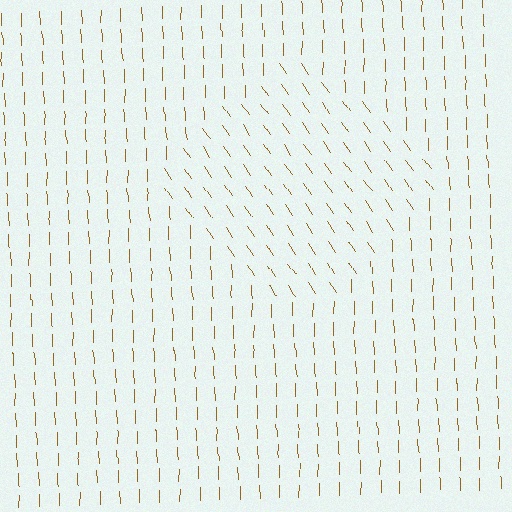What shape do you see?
I see a diamond.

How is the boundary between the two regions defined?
The boundary is defined purely by a change in line orientation (approximately 34 degrees difference). All lines are the same color and thickness.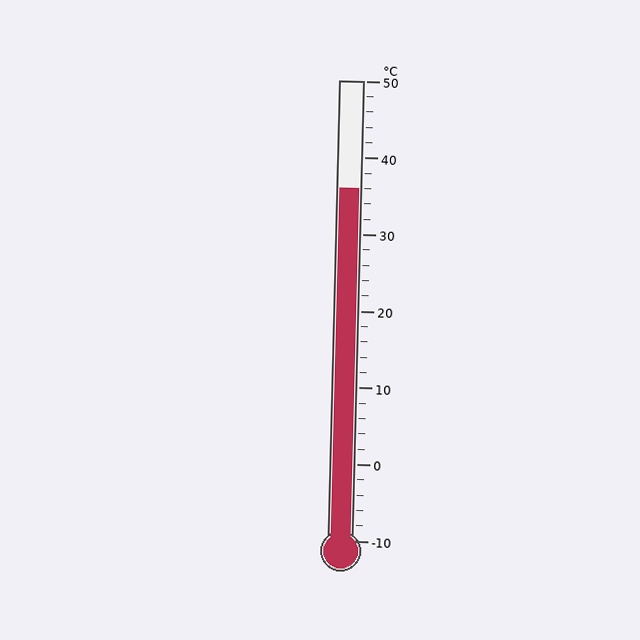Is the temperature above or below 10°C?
The temperature is above 10°C.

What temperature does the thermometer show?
The thermometer shows approximately 36°C.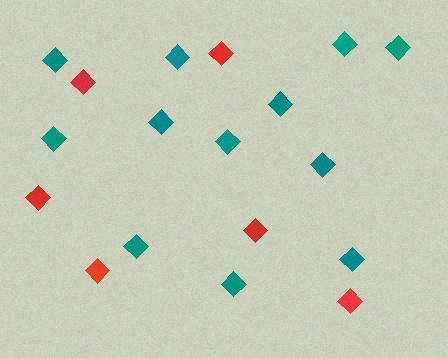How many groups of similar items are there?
There are 2 groups: one group of red diamonds (6) and one group of teal diamonds (12).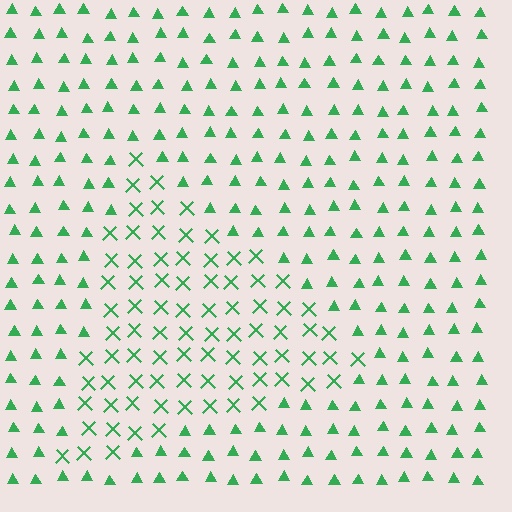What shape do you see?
I see a triangle.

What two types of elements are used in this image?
The image uses X marks inside the triangle region and triangles outside it.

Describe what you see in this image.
The image is filled with small green elements arranged in a uniform grid. A triangle-shaped region contains X marks, while the surrounding area contains triangles. The boundary is defined purely by the change in element shape.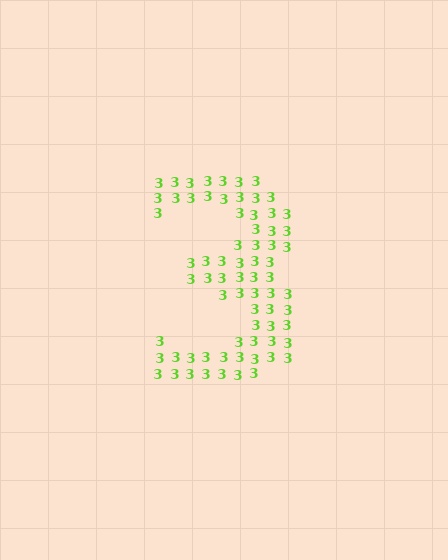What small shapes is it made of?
It is made of small digit 3's.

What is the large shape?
The large shape is the digit 3.